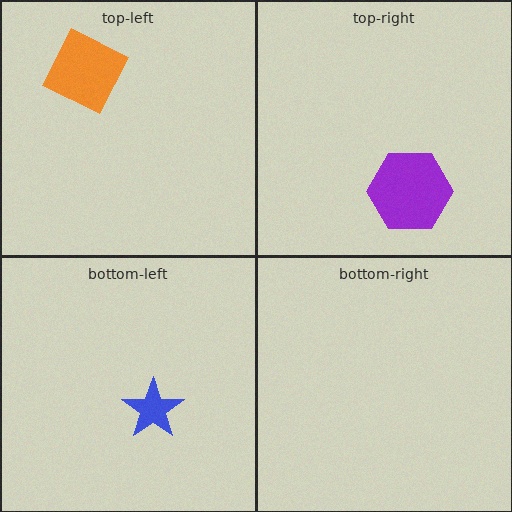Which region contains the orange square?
The top-left region.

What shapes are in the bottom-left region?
The blue star.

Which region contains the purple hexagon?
The top-right region.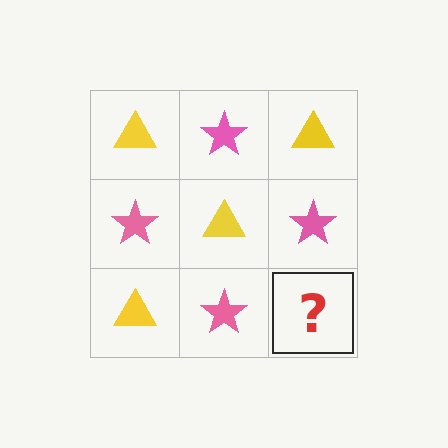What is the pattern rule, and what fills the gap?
The rule is that it alternates yellow triangle and pink star in a checkerboard pattern. The gap should be filled with a yellow triangle.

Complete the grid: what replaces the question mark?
The question mark should be replaced with a yellow triangle.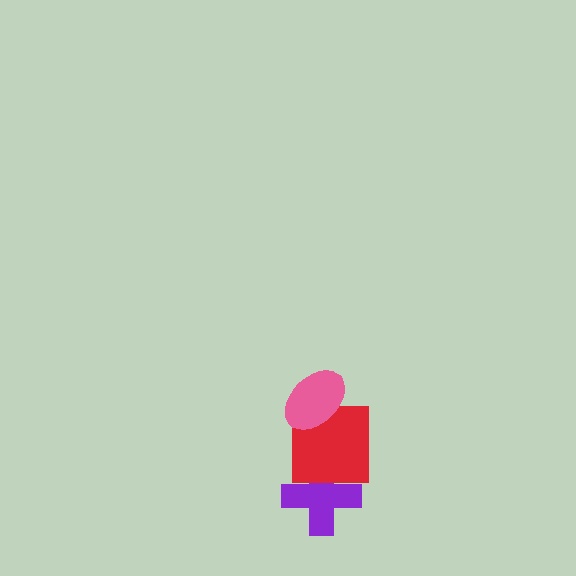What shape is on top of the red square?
The pink ellipse is on top of the red square.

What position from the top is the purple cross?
The purple cross is 3rd from the top.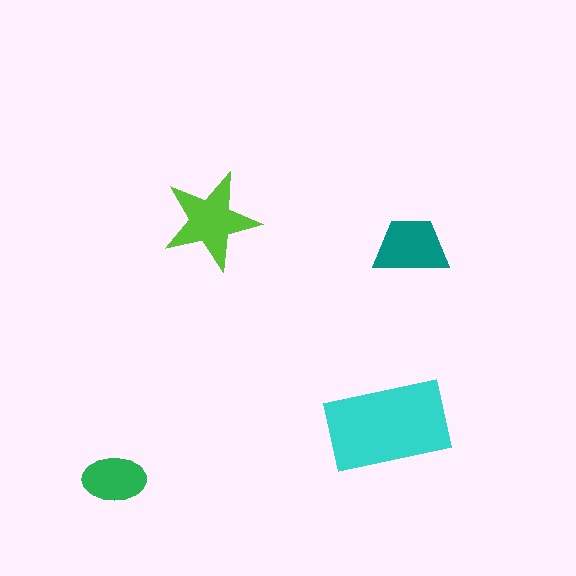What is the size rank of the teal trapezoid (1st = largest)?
3rd.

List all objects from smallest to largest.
The green ellipse, the teal trapezoid, the lime star, the cyan rectangle.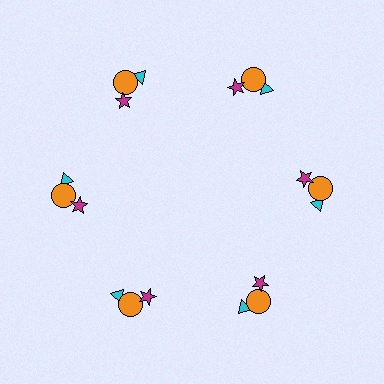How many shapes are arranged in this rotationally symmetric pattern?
There are 18 shapes, arranged in 6 groups of 3.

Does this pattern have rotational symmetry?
Yes, this pattern has 6-fold rotational symmetry. It looks the same after rotating 60 degrees around the center.